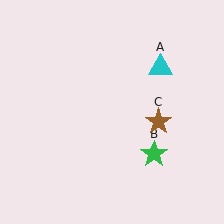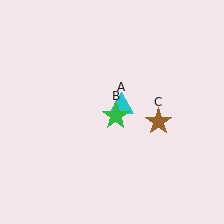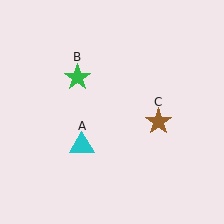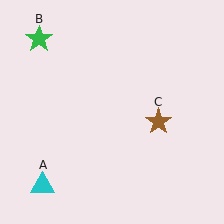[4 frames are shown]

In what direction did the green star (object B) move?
The green star (object B) moved up and to the left.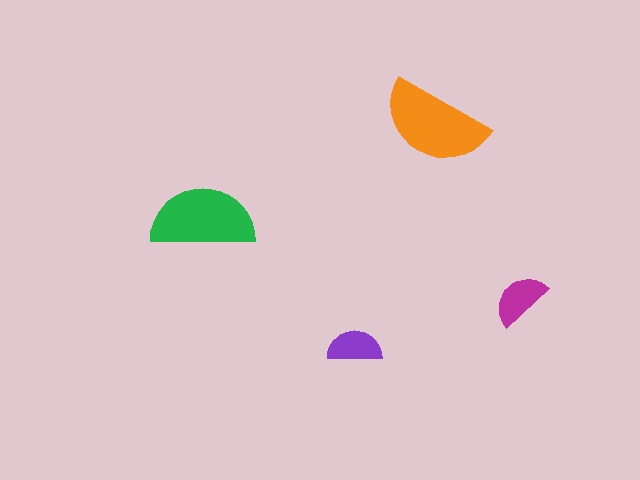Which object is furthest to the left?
The green semicircle is leftmost.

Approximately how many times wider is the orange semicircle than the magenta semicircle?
About 2 times wider.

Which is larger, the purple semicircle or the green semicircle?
The green one.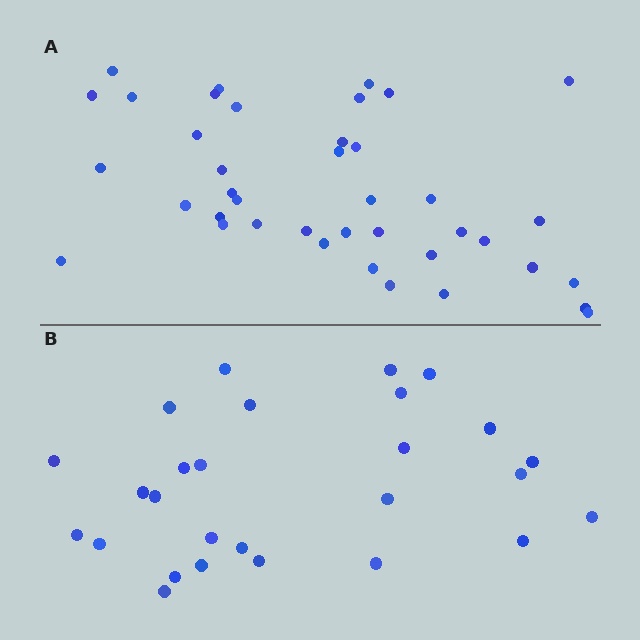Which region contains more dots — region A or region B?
Region A (the top region) has more dots.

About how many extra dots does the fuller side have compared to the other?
Region A has approximately 15 more dots than region B.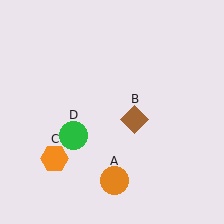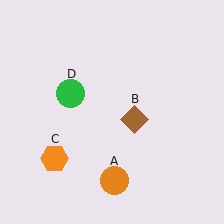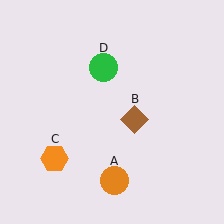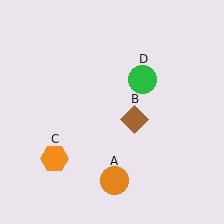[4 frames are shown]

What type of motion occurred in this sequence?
The green circle (object D) rotated clockwise around the center of the scene.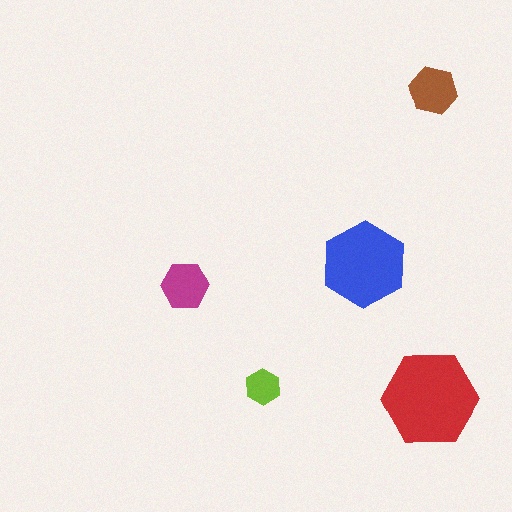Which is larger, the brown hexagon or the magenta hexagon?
The brown one.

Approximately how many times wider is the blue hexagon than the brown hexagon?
About 1.5 times wider.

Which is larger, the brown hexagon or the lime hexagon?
The brown one.